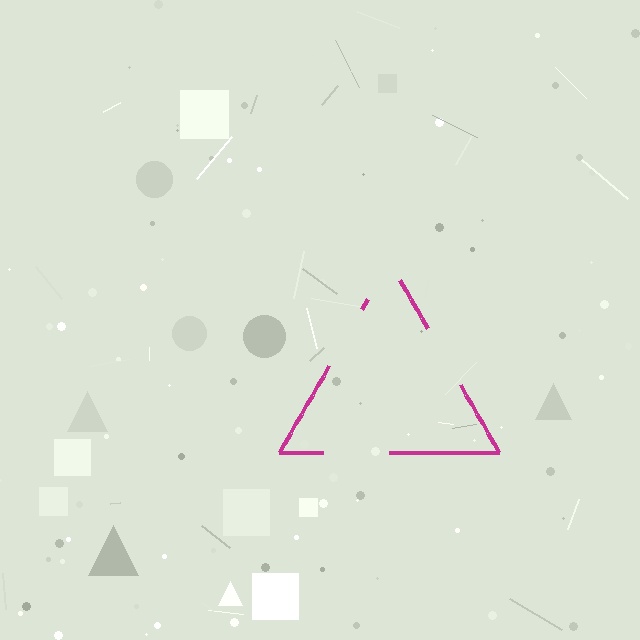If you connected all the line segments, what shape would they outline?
They would outline a triangle.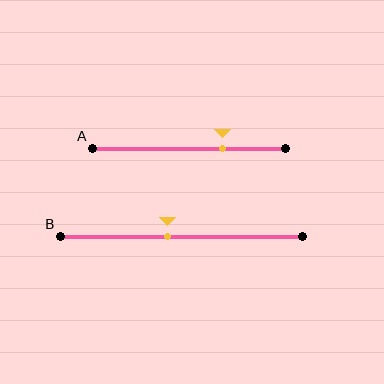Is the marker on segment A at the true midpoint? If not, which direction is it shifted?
No, the marker on segment A is shifted to the right by about 17% of the segment length.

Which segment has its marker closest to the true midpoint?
Segment B has its marker closest to the true midpoint.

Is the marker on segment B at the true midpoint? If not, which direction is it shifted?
No, the marker on segment B is shifted to the left by about 6% of the segment length.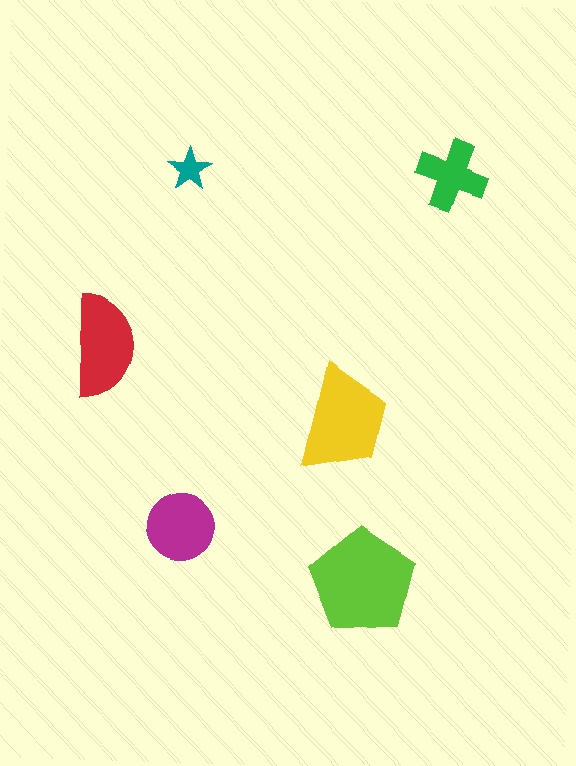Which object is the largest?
The lime pentagon.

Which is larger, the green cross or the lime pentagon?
The lime pentagon.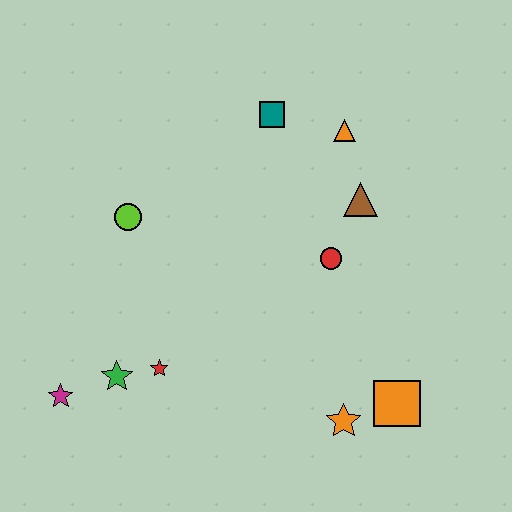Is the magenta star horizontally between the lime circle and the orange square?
No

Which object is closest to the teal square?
The orange triangle is closest to the teal square.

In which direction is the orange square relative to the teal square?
The orange square is below the teal square.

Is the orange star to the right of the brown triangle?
No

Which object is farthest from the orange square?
The magenta star is farthest from the orange square.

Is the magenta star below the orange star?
No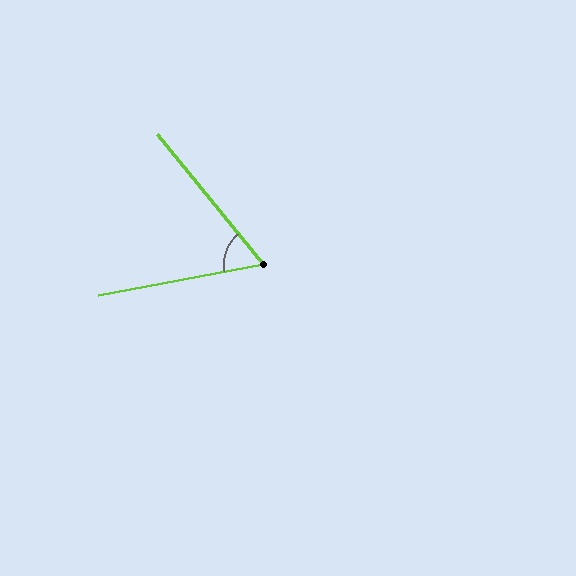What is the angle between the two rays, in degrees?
Approximately 61 degrees.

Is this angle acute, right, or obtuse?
It is acute.